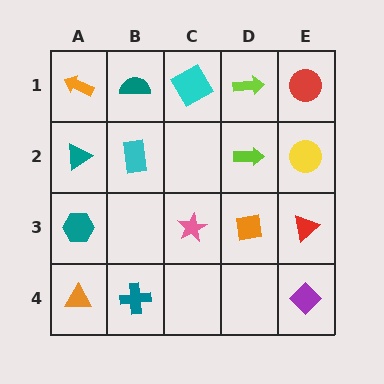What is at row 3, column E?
A red triangle.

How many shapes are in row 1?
5 shapes.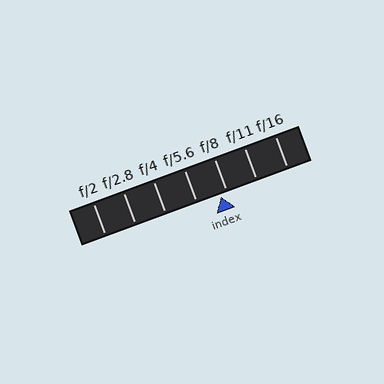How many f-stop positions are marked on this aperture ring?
There are 7 f-stop positions marked.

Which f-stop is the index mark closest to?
The index mark is closest to f/8.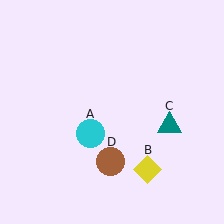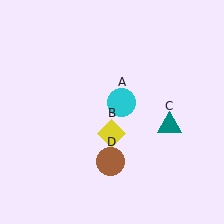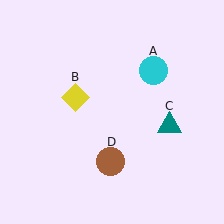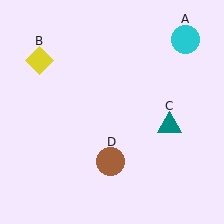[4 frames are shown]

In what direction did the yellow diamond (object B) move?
The yellow diamond (object B) moved up and to the left.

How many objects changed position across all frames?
2 objects changed position: cyan circle (object A), yellow diamond (object B).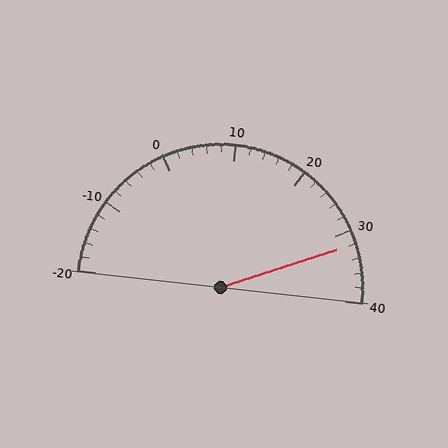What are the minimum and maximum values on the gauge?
The gauge ranges from -20 to 40.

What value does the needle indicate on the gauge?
The needle indicates approximately 32.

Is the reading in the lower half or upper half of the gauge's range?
The reading is in the upper half of the range (-20 to 40).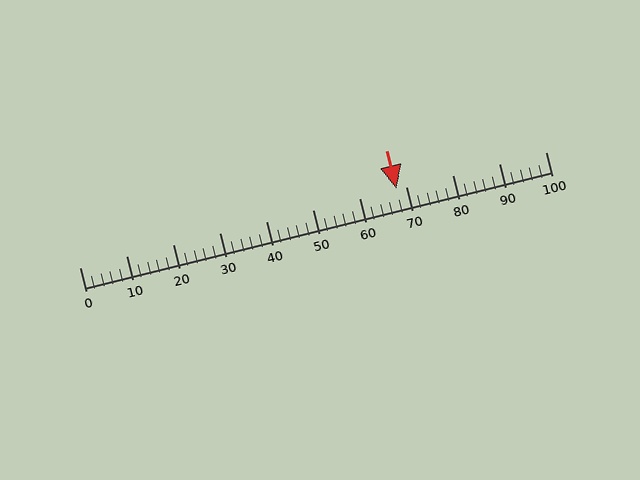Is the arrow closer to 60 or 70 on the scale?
The arrow is closer to 70.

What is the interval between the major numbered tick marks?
The major tick marks are spaced 10 units apart.